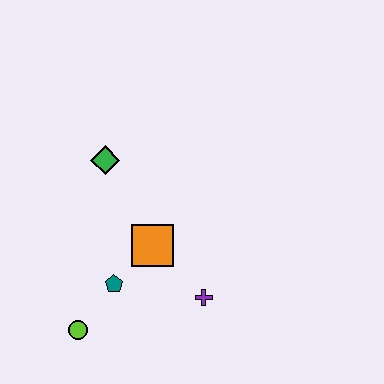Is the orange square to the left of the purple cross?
Yes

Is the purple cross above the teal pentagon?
No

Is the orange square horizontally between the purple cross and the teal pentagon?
Yes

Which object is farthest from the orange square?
The lime circle is farthest from the orange square.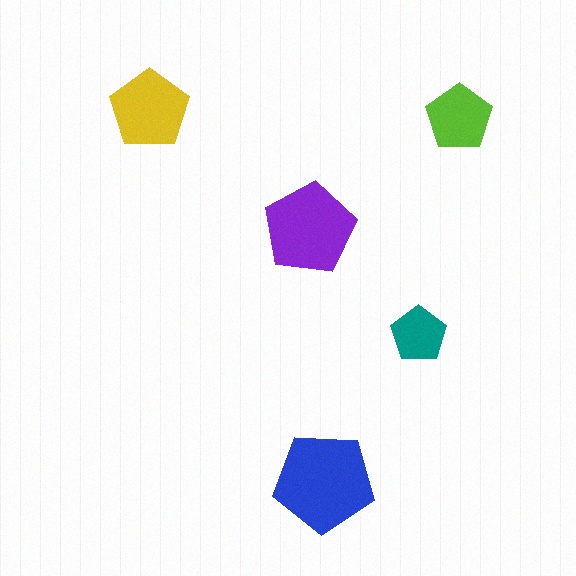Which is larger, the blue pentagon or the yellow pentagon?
The blue one.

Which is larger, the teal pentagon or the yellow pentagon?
The yellow one.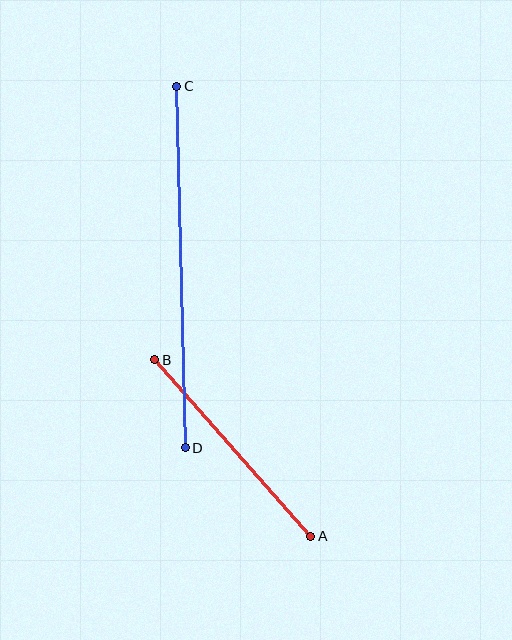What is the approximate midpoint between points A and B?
The midpoint is at approximately (232, 448) pixels.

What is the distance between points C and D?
The distance is approximately 361 pixels.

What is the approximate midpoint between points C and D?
The midpoint is at approximately (181, 267) pixels.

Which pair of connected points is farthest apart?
Points C and D are farthest apart.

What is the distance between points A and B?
The distance is approximately 235 pixels.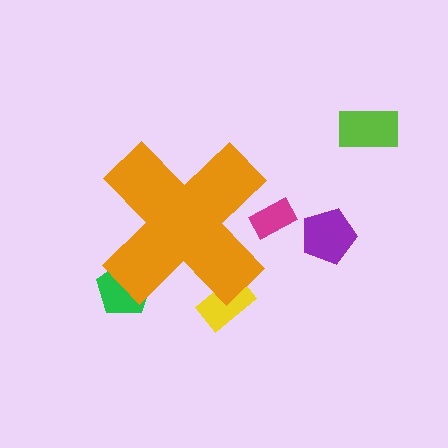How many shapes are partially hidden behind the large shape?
3 shapes are partially hidden.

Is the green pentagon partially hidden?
Yes, the green pentagon is partially hidden behind the orange cross.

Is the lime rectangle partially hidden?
No, the lime rectangle is fully visible.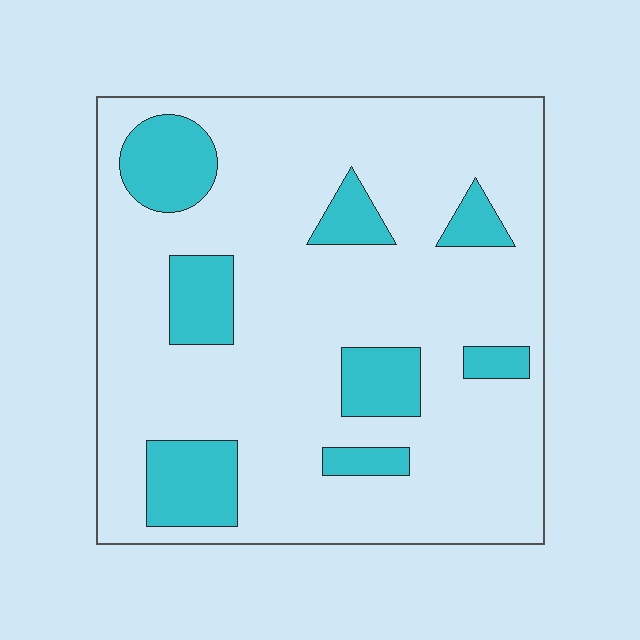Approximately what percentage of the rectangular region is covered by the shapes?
Approximately 20%.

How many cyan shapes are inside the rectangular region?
8.